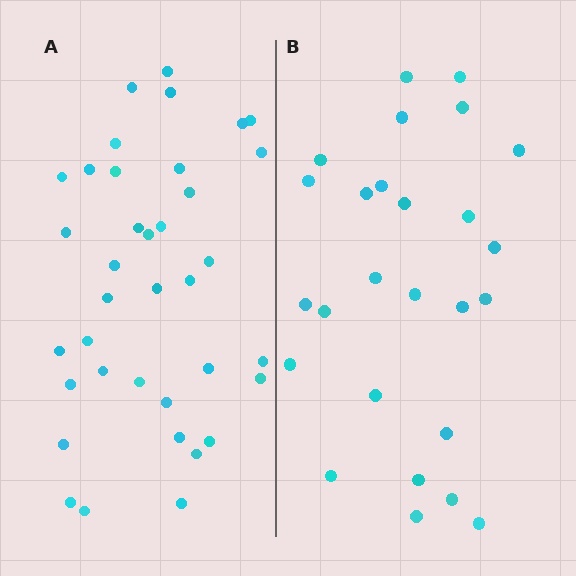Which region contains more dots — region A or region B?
Region A (the left region) has more dots.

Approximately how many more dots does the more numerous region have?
Region A has roughly 12 or so more dots than region B.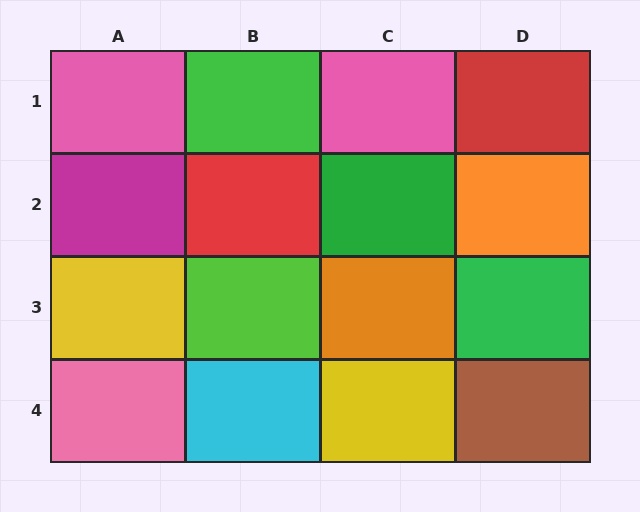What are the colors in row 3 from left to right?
Yellow, lime, orange, green.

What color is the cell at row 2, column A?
Magenta.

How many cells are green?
3 cells are green.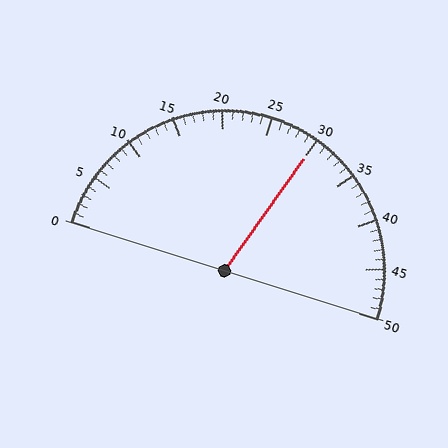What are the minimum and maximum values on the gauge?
The gauge ranges from 0 to 50.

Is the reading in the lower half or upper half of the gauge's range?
The reading is in the upper half of the range (0 to 50).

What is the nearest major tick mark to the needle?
The nearest major tick mark is 30.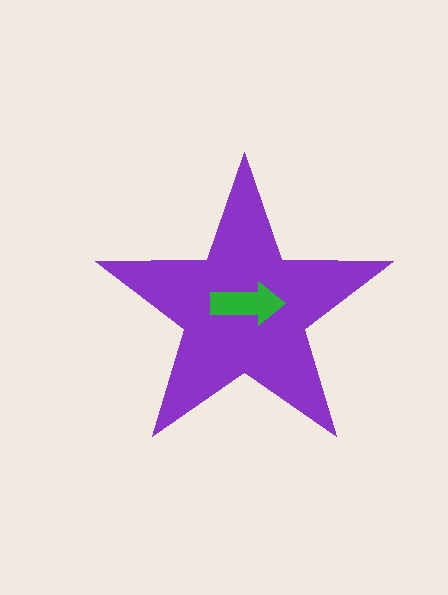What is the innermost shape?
The green arrow.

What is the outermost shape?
The purple star.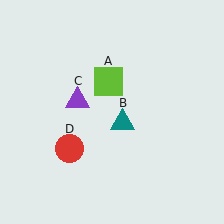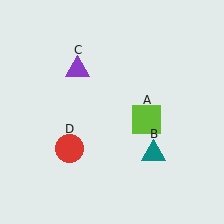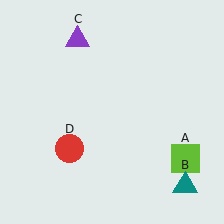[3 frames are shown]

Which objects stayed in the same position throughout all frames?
Red circle (object D) remained stationary.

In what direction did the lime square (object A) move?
The lime square (object A) moved down and to the right.